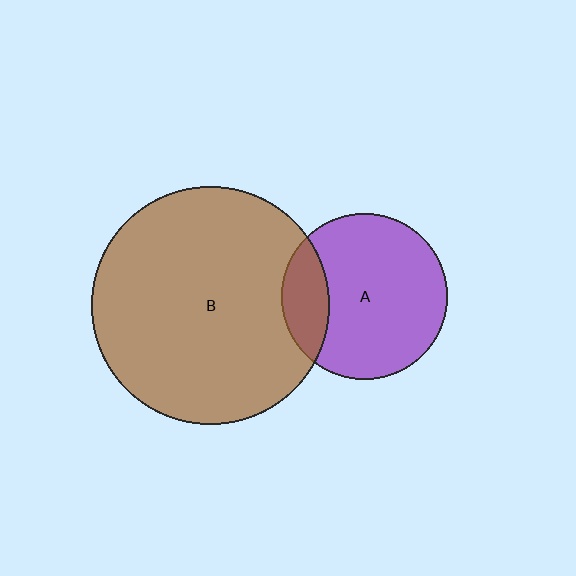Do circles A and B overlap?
Yes.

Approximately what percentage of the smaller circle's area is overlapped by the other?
Approximately 20%.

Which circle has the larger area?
Circle B (brown).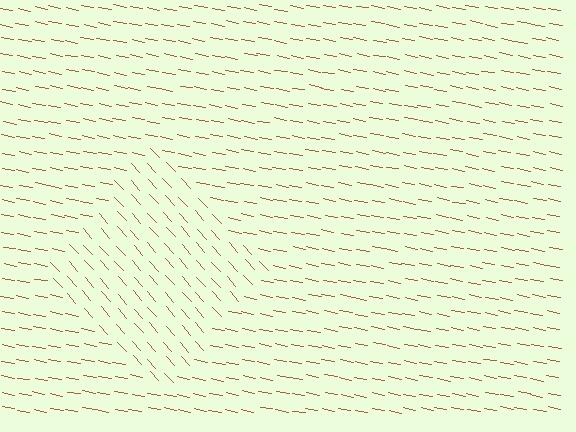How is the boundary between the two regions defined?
The boundary is defined purely by a change in line orientation (approximately 37 degrees difference). All lines are the same color and thickness.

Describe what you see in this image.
The image is filled with small brown line segments. A diamond region in the image has lines oriented differently from the surrounding lines, creating a visible texture boundary.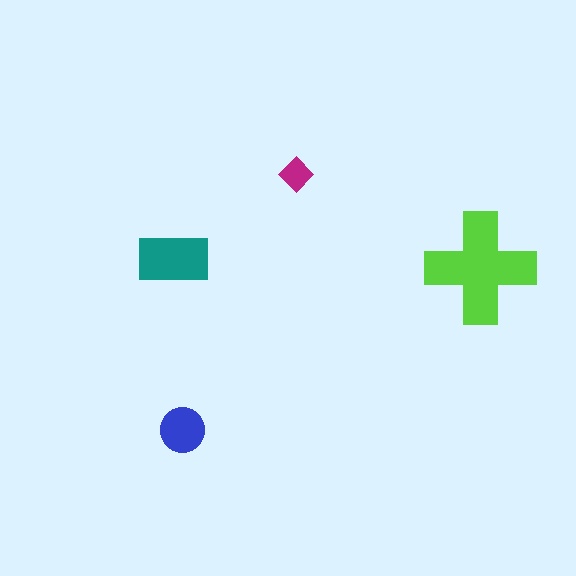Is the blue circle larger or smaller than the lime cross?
Smaller.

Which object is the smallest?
The magenta diamond.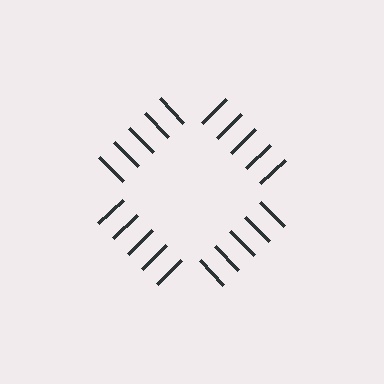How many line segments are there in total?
20 — 5 along each of the 4 edges.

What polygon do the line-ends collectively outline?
An illusory square — the line segments terminate on its edges but no continuous stroke is drawn.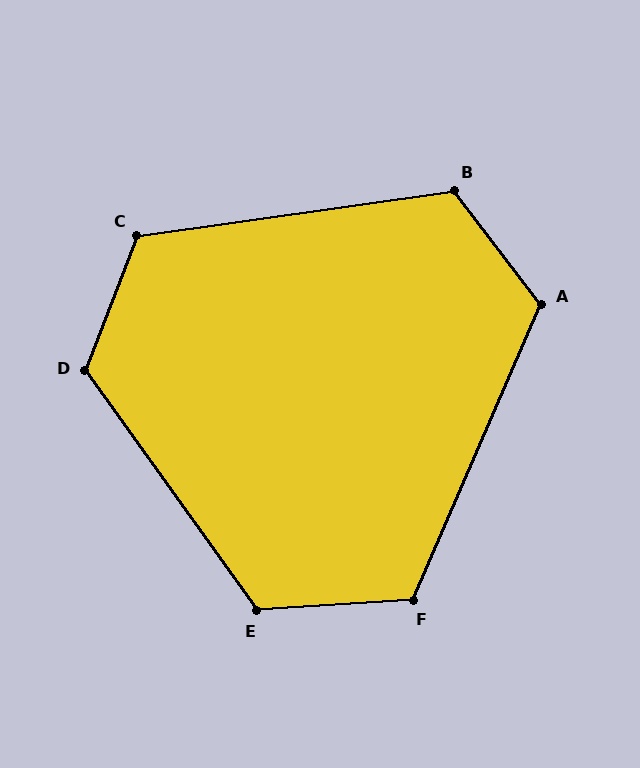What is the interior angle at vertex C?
Approximately 119 degrees (obtuse).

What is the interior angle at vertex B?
Approximately 119 degrees (obtuse).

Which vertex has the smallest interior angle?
F, at approximately 117 degrees.